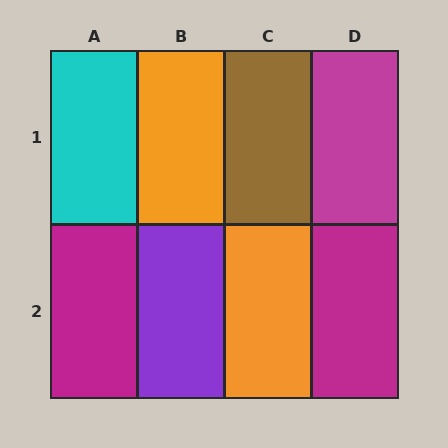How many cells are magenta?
3 cells are magenta.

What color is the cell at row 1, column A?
Cyan.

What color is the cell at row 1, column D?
Magenta.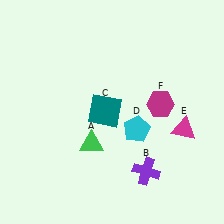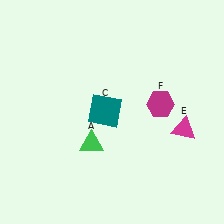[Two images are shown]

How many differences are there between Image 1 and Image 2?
There are 2 differences between the two images.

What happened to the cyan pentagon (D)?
The cyan pentagon (D) was removed in Image 2. It was in the bottom-right area of Image 1.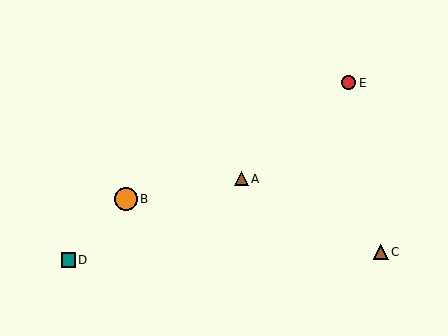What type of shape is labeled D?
Shape D is a teal square.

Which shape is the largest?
The orange circle (labeled B) is the largest.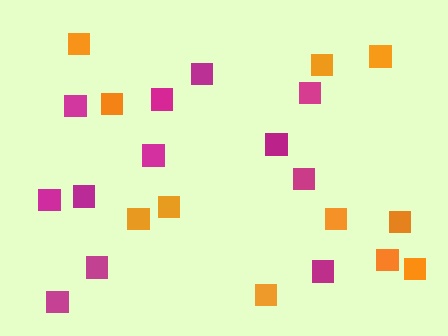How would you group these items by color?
There are 2 groups: one group of orange squares (11) and one group of magenta squares (12).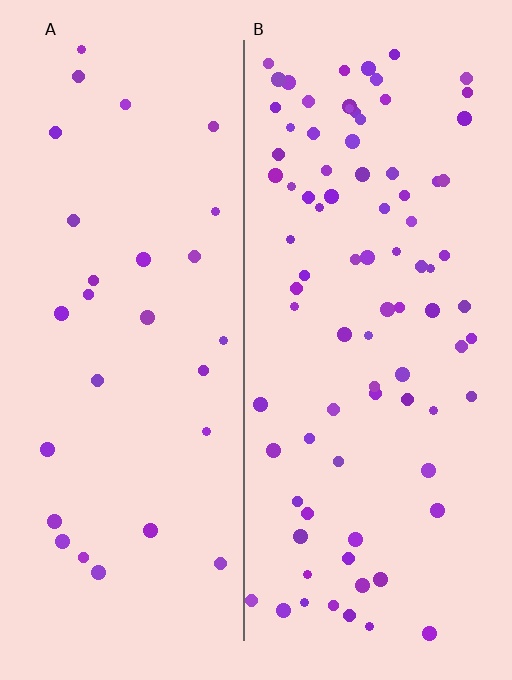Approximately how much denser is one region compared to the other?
Approximately 2.9× — region B over region A.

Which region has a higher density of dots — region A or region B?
B (the right).